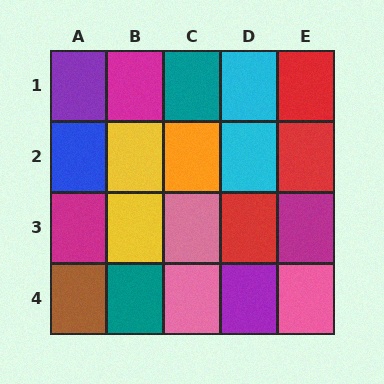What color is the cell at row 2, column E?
Red.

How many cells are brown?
1 cell is brown.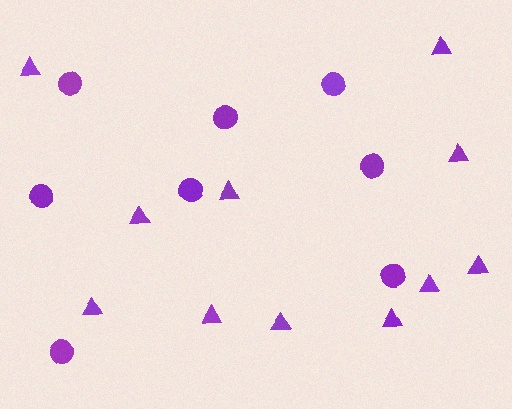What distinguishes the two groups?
There are 2 groups: one group of triangles (11) and one group of circles (8).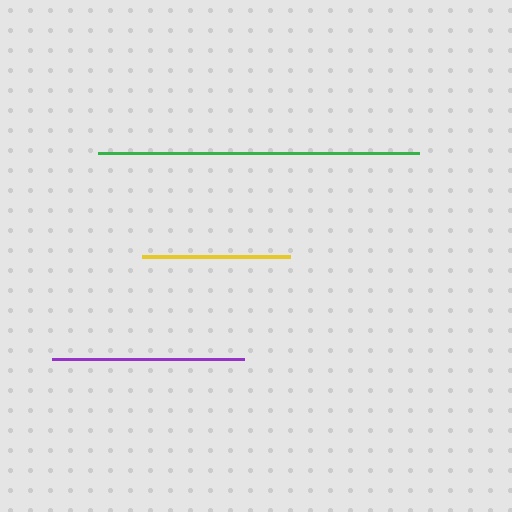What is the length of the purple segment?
The purple segment is approximately 192 pixels long.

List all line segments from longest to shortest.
From longest to shortest: green, purple, yellow.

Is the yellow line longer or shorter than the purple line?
The purple line is longer than the yellow line.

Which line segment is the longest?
The green line is the longest at approximately 321 pixels.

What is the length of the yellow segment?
The yellow segment is approximately 147 pixels long.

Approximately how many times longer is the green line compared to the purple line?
The green line is approximately 1.7 times the length of the purple line.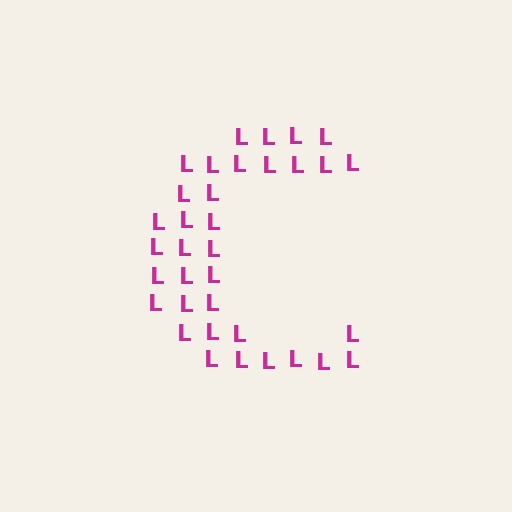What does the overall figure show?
The overall figure shows the letter C.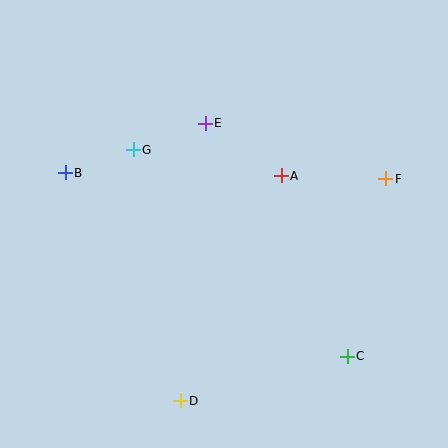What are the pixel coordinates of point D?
Point D is at (180, 401).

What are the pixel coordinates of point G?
Point G is at (133, 150).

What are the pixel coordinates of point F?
Point F is at (386, 179).